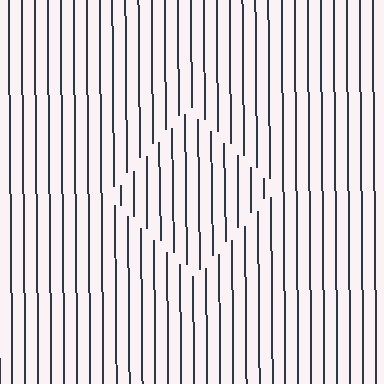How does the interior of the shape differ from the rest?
The interior of the shape contains the same grating, shifted by half a period — the contour is defined by the phase discontinuity where line-ends from the inner and outer gratings abut.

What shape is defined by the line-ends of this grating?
An illusory square. The interior of the shape contains the same grating, shifted by half a period — the contour is defined by the phase discontinuity where line-ends from the inner and outer gratings abut.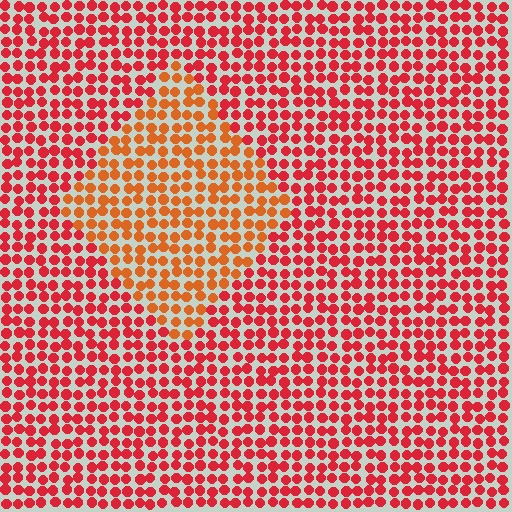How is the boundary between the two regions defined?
The boundary is defined purely by a slight shift in hue (about 29 degrees). Spacing, size, and orientation are identical on both sides.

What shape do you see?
I see a diamond.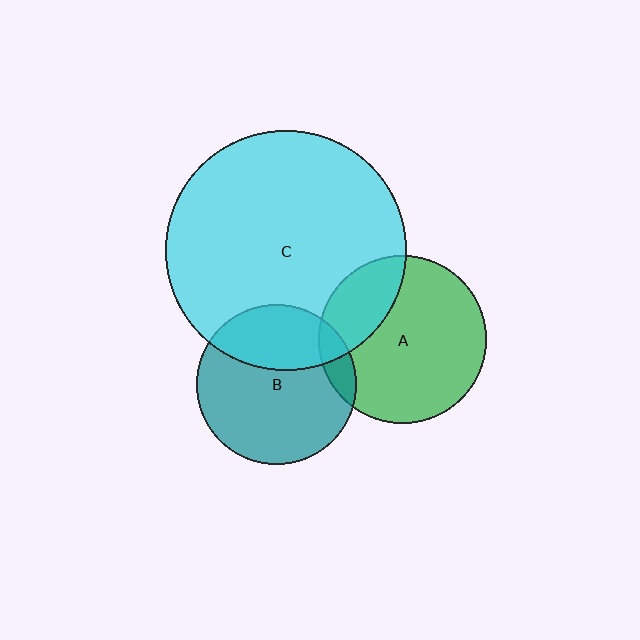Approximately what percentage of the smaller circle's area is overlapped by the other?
Approximately 10%.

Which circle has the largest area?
Circle C (cyan).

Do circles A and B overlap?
Yes.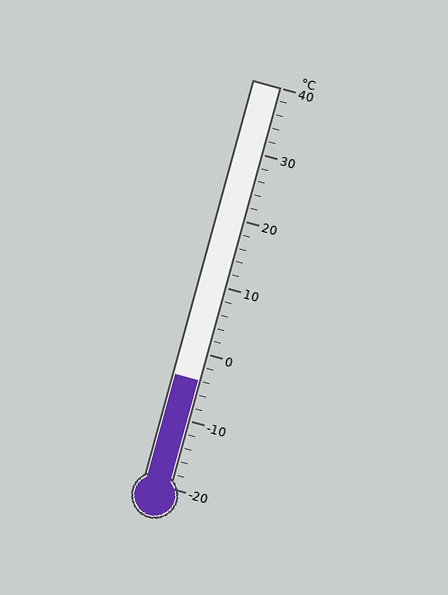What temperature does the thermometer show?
The thermometer shows approximately -4°C.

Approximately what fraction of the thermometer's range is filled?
The thermometer is filled to approximately 25% of its range.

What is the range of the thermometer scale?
The thermometer scale ranges from -20°C to 40°C.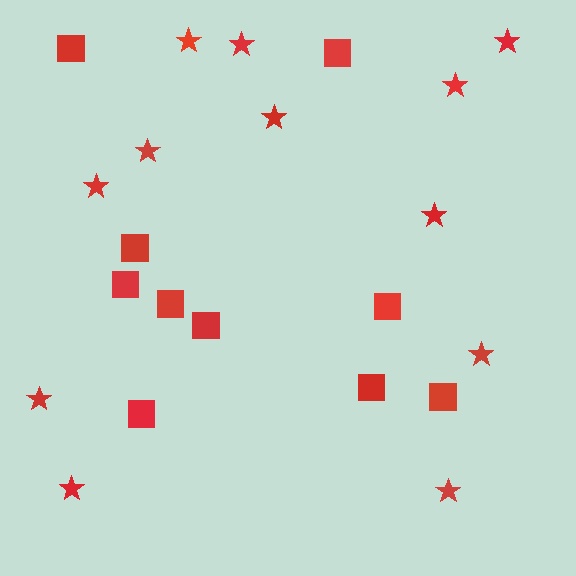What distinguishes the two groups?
There are 2 groups: one group of squares (10) and one group of stars (12).